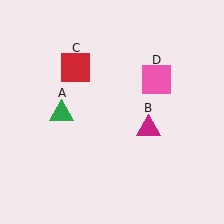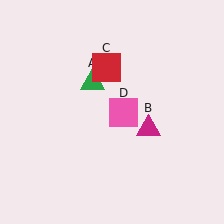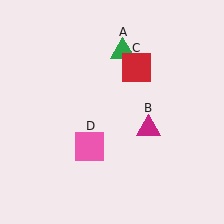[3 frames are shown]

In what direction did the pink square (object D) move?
The pink square (object D) moved down and to the left.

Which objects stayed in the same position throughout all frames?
Magenta triangle (object B) remained stationary.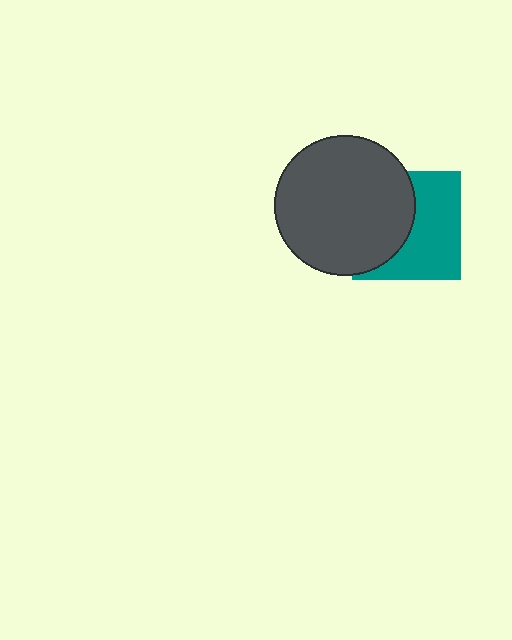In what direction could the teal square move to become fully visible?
The teal square could move right. That would shift it out from behind the dark gray circle entirely.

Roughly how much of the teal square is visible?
About half of it is visible (roughly 53%).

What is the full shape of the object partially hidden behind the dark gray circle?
The partially hidden object is a teal square.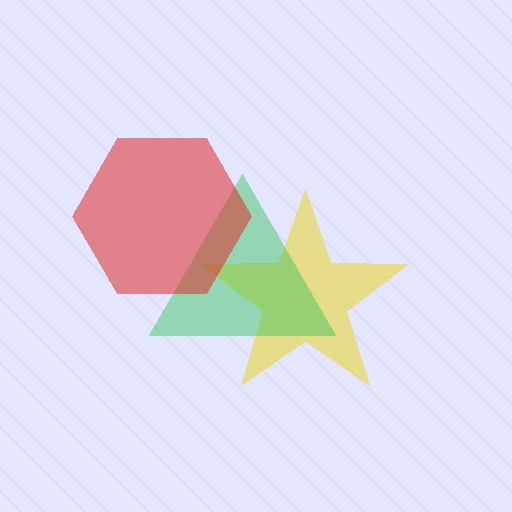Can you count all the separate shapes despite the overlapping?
Yes, there are 3 separate shapes.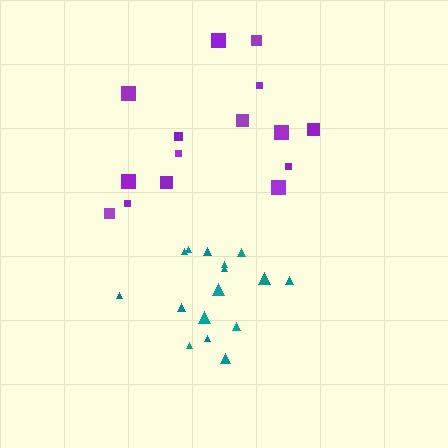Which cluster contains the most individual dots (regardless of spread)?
Teal (16).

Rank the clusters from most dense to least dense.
teal, purple.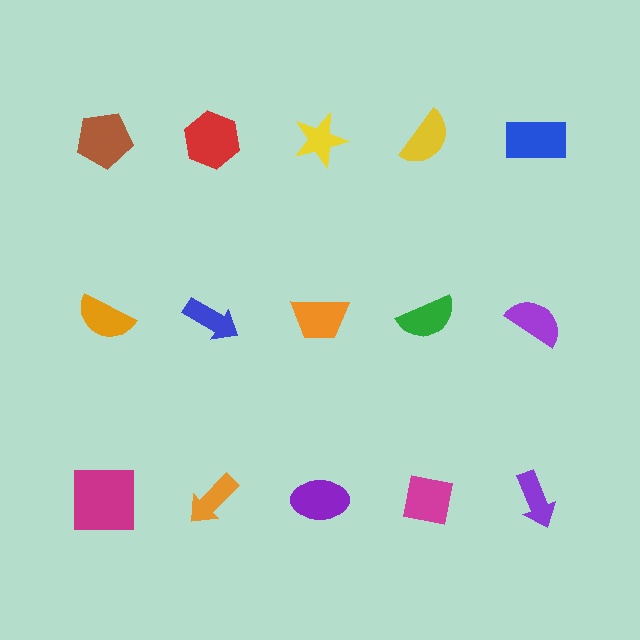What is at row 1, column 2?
A red hexagon.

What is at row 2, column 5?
A purple semicircle.